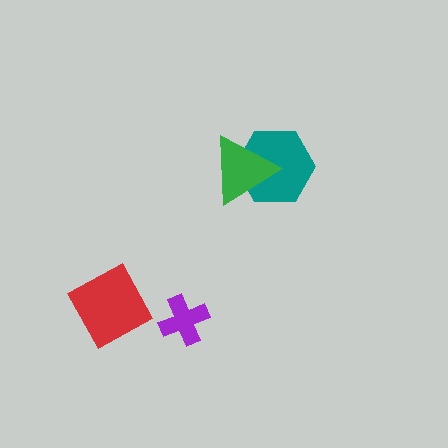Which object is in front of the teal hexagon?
The green triangle is in front of the teal hexagon.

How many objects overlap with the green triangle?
1 object overlaps with the green triangle.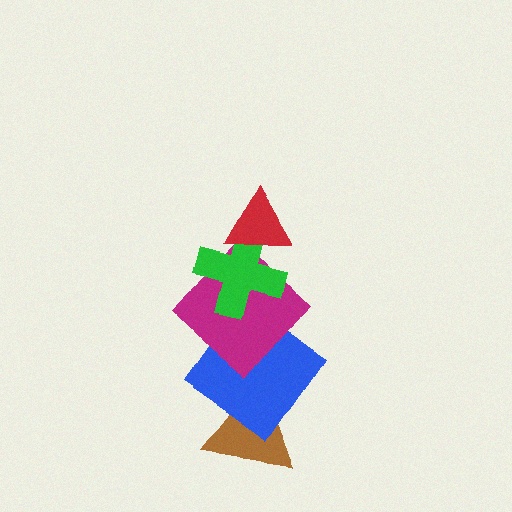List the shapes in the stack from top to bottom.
From top to bottom: the red triangle, the green cross, the magenta diamond, the blue diamond, the brown triangle.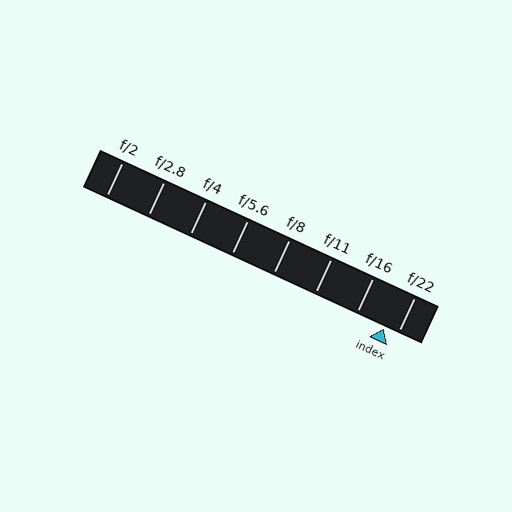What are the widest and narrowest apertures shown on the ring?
The widest aperture shown is f/2 and the narrowest is f/22.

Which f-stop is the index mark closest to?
The index mark is closest to f/22.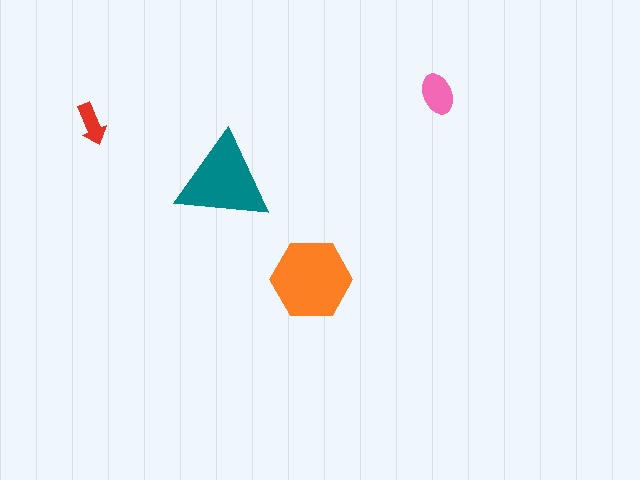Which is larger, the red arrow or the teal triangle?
The teal triangle.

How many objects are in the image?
There are 4 objects in the image.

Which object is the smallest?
The red arrow.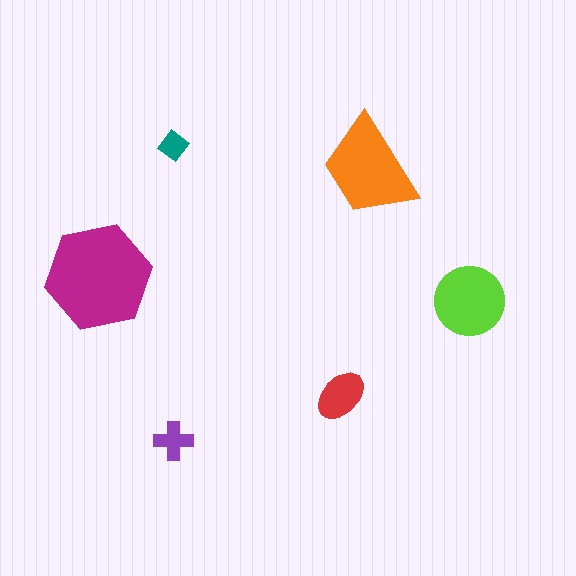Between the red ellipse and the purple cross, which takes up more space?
The red ellipse.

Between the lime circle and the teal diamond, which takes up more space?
The lime circle.